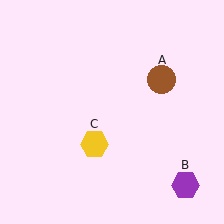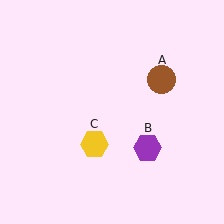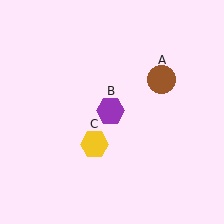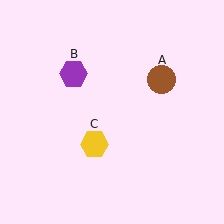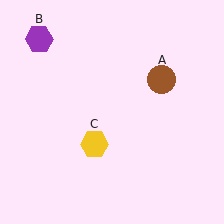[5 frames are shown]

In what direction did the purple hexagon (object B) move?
The purple hexagon (object B) moved up and to the left.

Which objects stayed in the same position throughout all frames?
Brown circle (object A) and yellow hexagon (object C) remained stationary.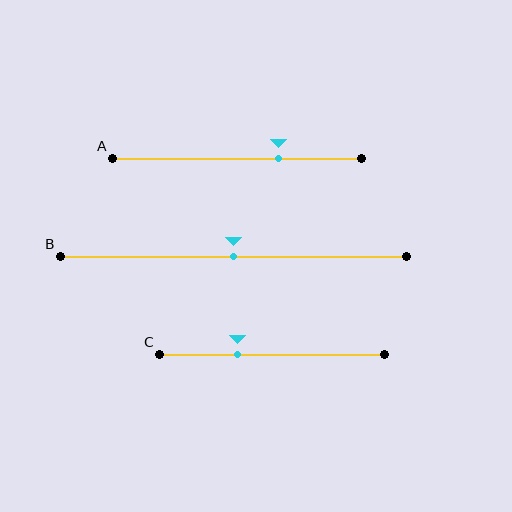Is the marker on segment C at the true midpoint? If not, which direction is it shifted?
No, the marker on segment C is shifted to the left by about 15% of the segment length.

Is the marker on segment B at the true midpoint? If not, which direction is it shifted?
Yes, the marker on segment B is at the true midpoint.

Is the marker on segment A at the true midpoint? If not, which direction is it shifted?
No, the marker on segment A is shifted to the right by about 17% of the segment length.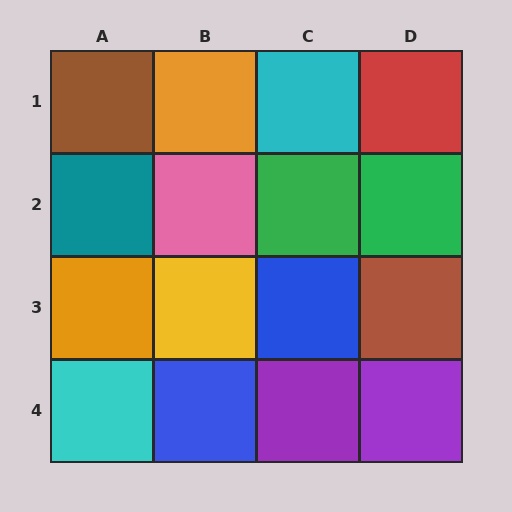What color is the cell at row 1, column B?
Orange.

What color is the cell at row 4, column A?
Cyan.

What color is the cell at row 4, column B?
Blue.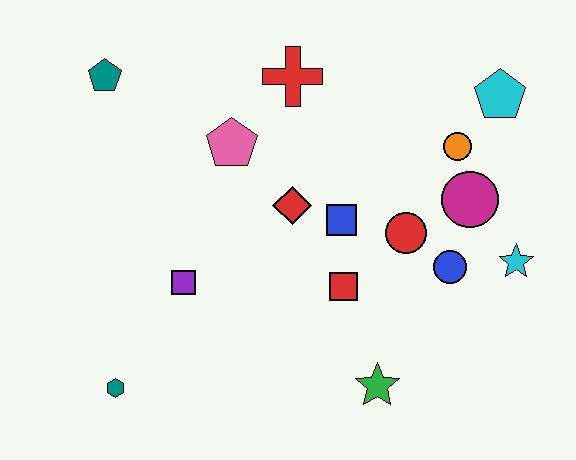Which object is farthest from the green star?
The teal pentagon is farthest from the green star.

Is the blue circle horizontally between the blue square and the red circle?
No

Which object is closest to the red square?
The blue square is closest to the red square.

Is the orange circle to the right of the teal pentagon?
Yes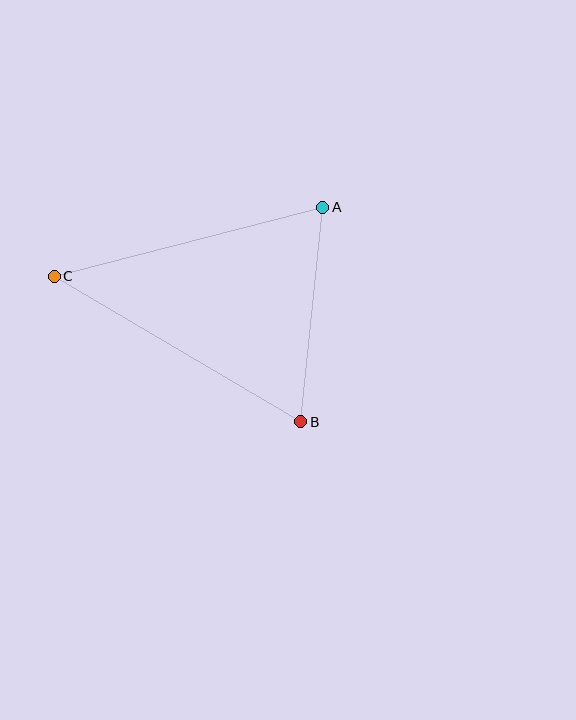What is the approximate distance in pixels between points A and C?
The distance between A and C is approximately 278 pixels.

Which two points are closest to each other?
Points A and B are closest to each other.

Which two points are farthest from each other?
Points B and C are farthest from each other.